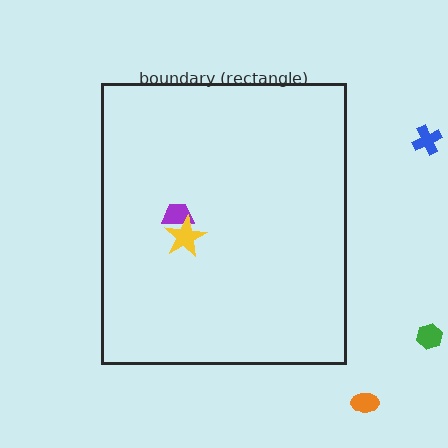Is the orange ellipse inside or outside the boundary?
Outside.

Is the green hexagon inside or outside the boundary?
Outside.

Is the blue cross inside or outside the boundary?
Outside.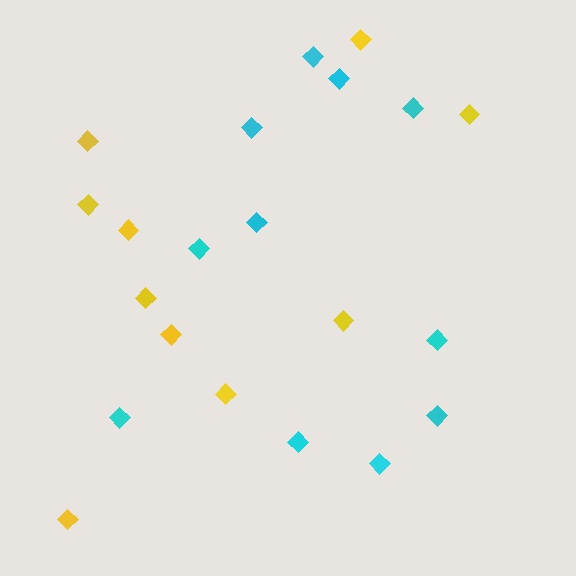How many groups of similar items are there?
There are 2 groups: one group of cyan diamonds (11) and one group of yellow diamonds (10).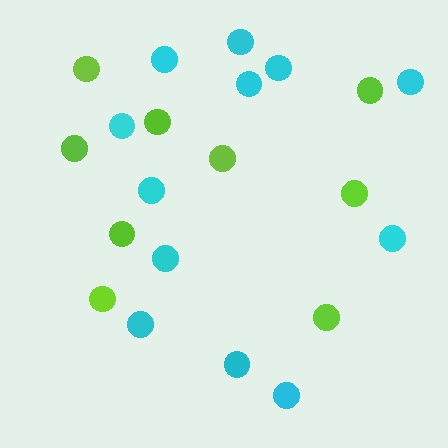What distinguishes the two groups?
There are 2 groups: one group of lime circles (9) and one group of cyan circles (12).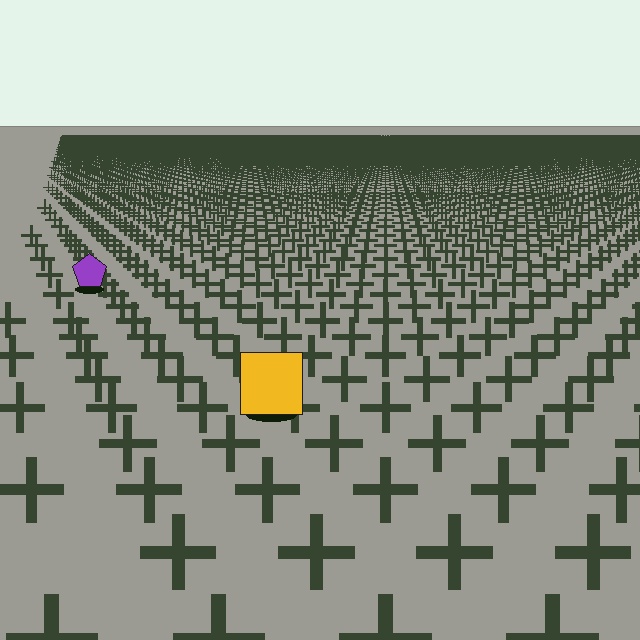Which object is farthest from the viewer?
The purple pentagon is farthest from the viewer. It appears smaller and the ground texture around it is denser.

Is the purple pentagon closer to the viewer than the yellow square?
No. The yellow square is closer — you can tell from the texture gradient: the ground texture is coarser near it.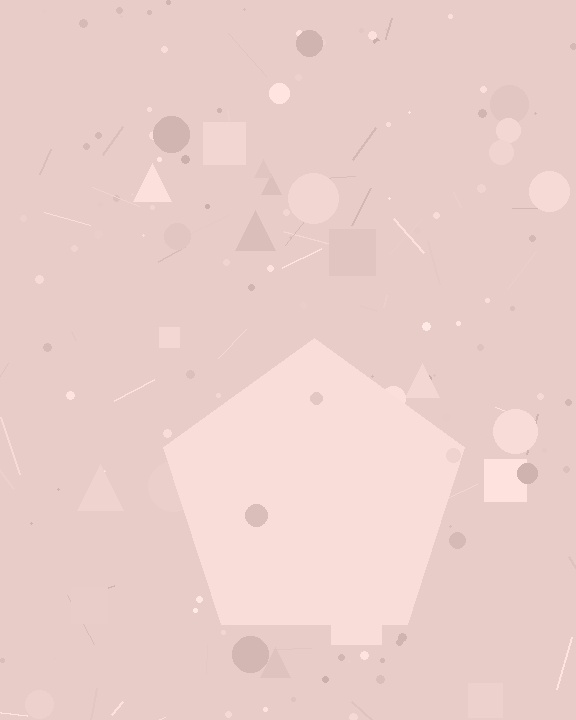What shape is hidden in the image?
A pentagon is hidden in the image.